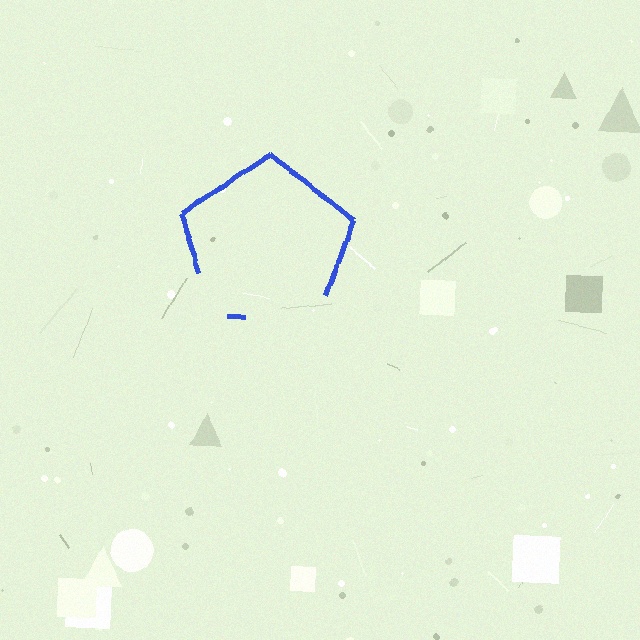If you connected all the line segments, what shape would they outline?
They would outline a pentagon.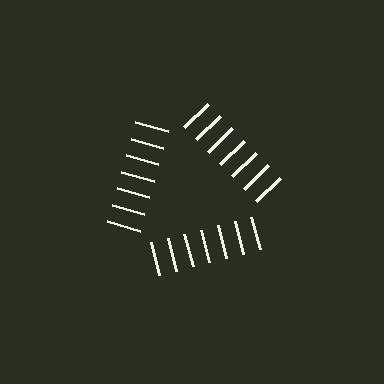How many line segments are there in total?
21 — 7 along each of the 3 edges.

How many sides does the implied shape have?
3 sides — the line-ends trace a triangle.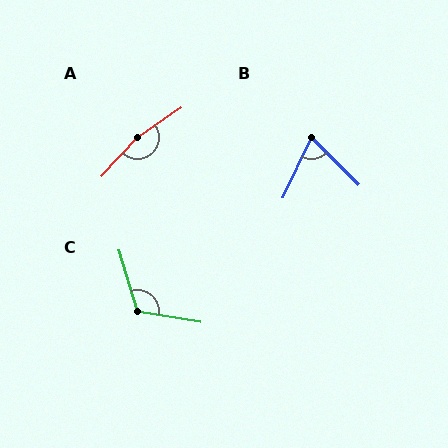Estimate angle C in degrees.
Approximately 116 degrees.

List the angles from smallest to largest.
B (71°), C (116°), A (167°).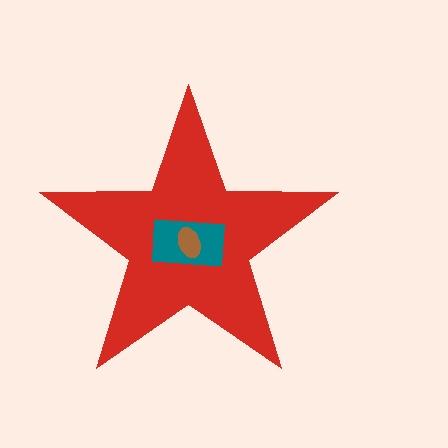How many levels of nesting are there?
3.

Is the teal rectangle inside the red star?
Yes.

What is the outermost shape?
The red star.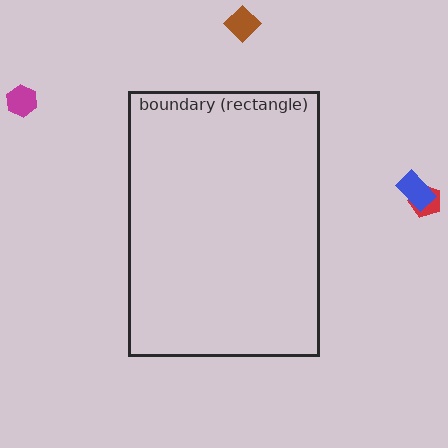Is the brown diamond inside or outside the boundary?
Outside.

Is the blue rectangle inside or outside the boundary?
Outside.